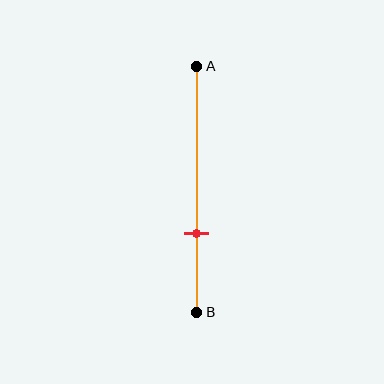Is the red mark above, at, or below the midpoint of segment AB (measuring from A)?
The red mark is below the midpoint of segment AB.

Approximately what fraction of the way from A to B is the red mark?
The red mark is approximately 70% of the way from A to B.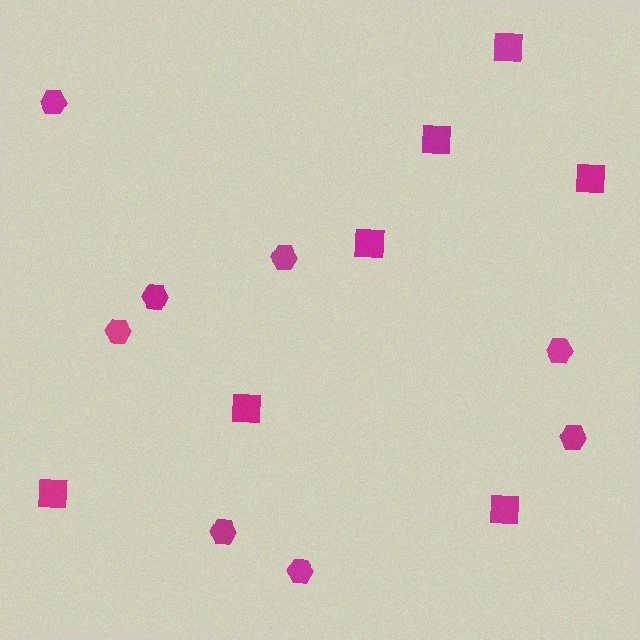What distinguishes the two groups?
There are 2 groups: one group of squares (7) and one group of hexagons (8).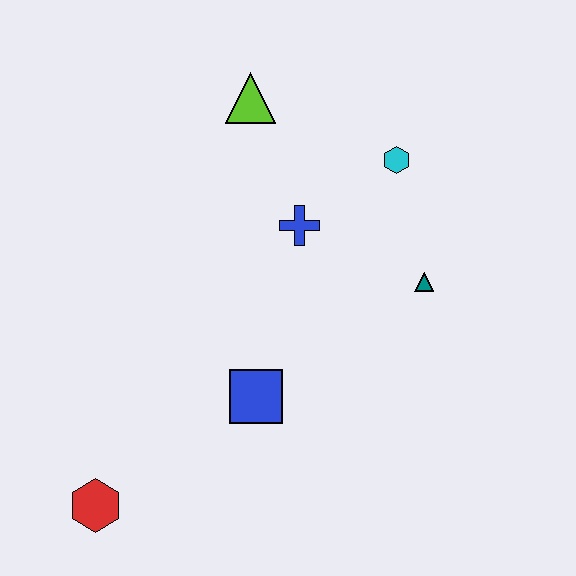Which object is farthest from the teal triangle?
The red hexagon is farthest from the teal triangle.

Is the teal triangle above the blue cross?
No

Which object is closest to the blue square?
The blue cross is closest to the blue square.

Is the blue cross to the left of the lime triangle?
No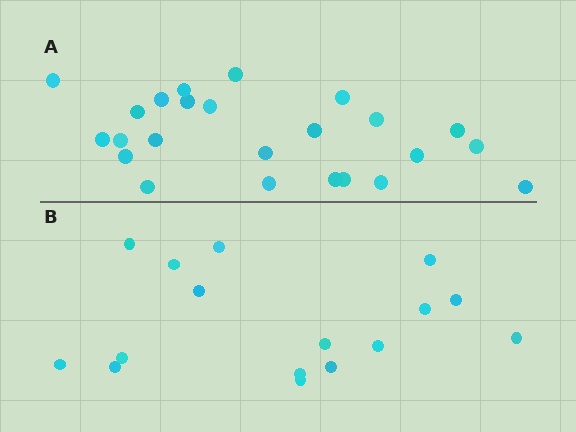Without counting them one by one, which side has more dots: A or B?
Region A (the top region) has more dots.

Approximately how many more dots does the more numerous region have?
Region A has roughly 8 or so more dots than region B.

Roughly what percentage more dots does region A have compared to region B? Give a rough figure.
About 50% more.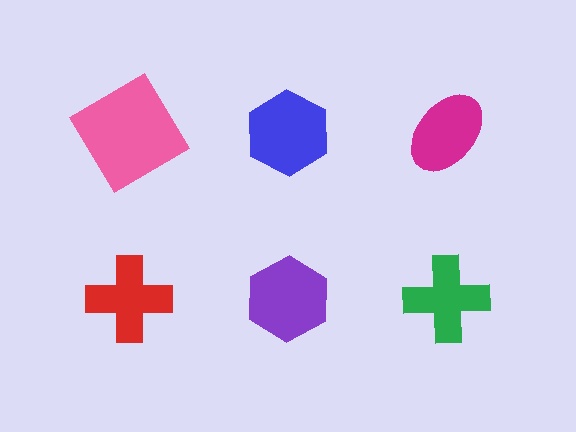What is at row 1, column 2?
A blue hexagon.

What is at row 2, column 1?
A red cross.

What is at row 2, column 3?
A green cross.